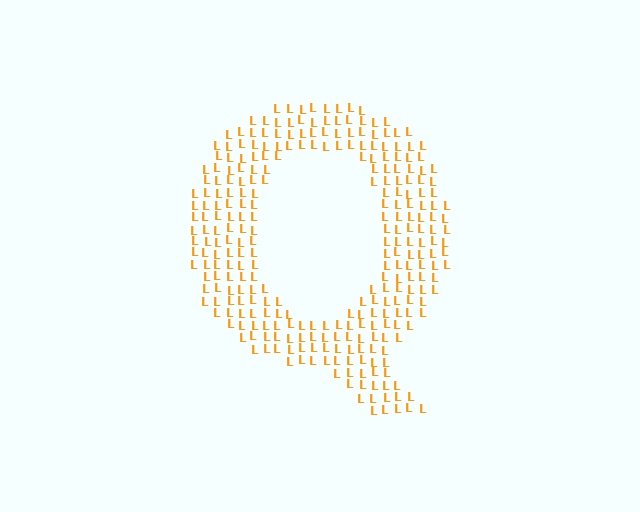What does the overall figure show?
The overall figure shows the letter Q.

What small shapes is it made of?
It is made of small letter L's.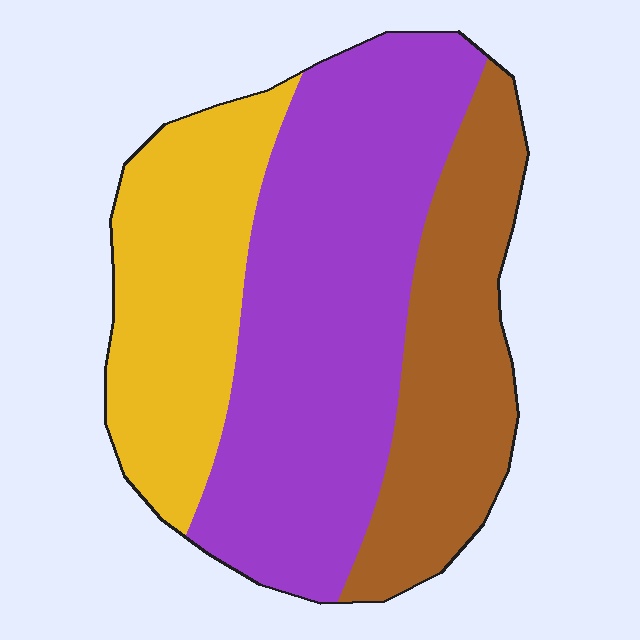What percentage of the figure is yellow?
Yellow takes up about one quarter (1/4) of the figure.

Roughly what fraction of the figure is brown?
Brown takes up about one quarter (1/4) of the figure.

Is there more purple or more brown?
Purple.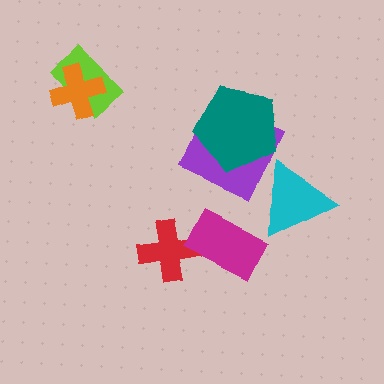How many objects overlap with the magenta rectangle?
1 object overlaps with the magenta rectangle.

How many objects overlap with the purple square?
1 object overlaps with the purple square.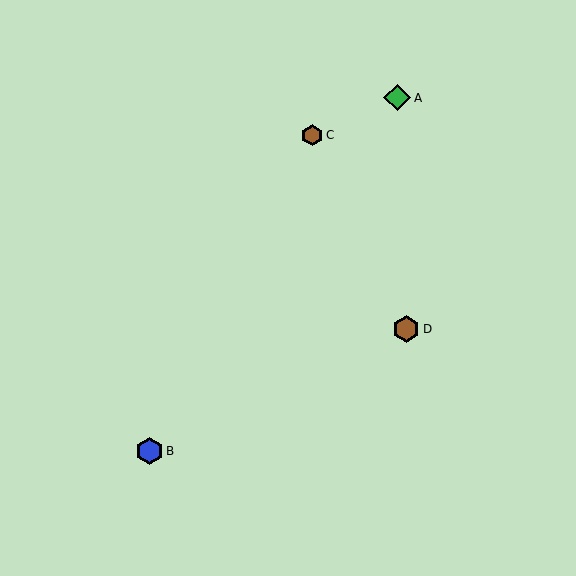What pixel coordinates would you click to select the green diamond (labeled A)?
Click at (398, 98) to select the green diamond A.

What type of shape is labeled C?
Shape C is a brown hexagon.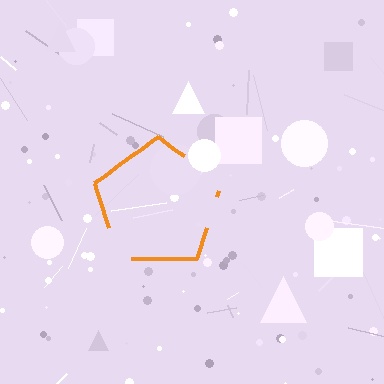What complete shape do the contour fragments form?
The contour fragments form a pentagon.